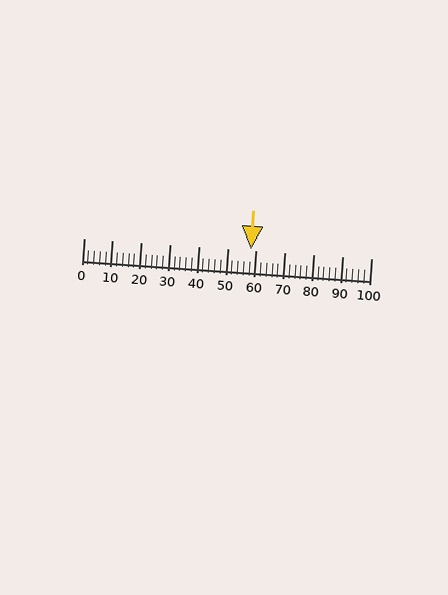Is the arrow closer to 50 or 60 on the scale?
The arrow is closer to 60.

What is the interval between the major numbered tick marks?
The major tick marks are spaced 10 units apart.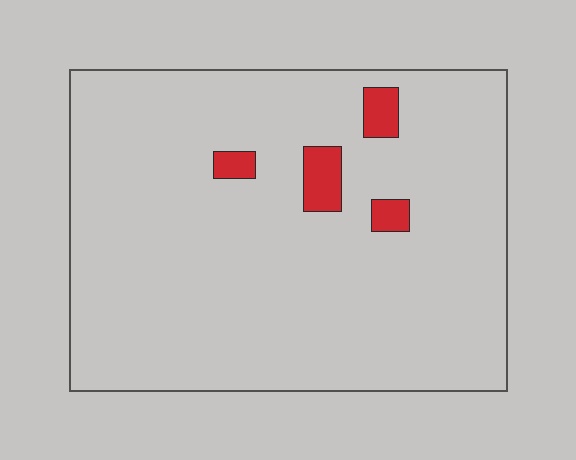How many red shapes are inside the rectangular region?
4.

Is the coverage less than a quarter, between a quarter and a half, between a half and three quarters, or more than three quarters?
Less than a quarter.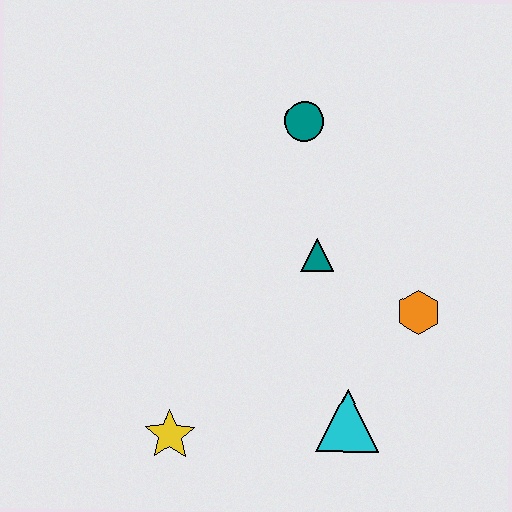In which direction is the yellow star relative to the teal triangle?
The yellow star is below the teal triangle.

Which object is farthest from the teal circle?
The yellow star is farthest from the teal circle.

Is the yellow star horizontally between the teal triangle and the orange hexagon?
No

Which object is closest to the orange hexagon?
The teal triangle is closest to the orange hexagon.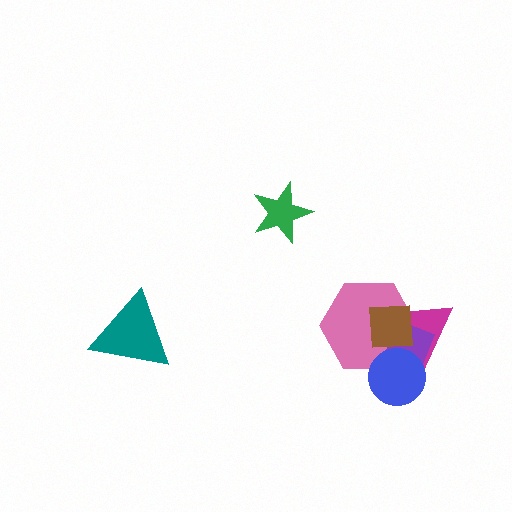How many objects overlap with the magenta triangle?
4 objects overlap with the magenta triangle.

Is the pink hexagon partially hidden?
Yes, it is partially covered by another shape.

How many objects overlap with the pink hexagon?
4 objects overlap with the pink hexagon.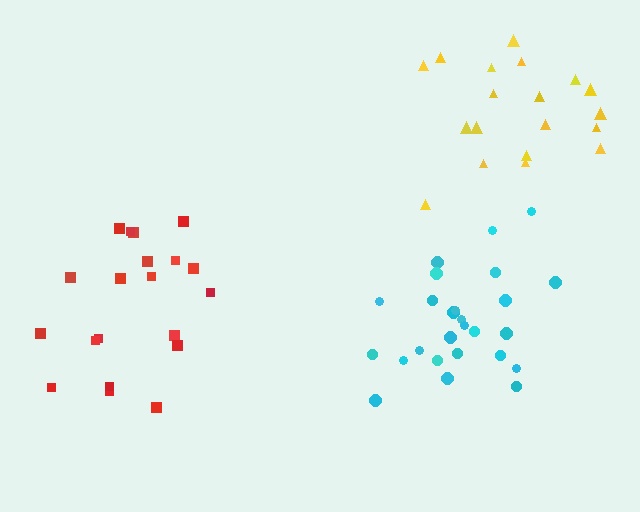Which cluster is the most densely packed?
Cyan.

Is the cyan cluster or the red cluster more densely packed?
Cyan.